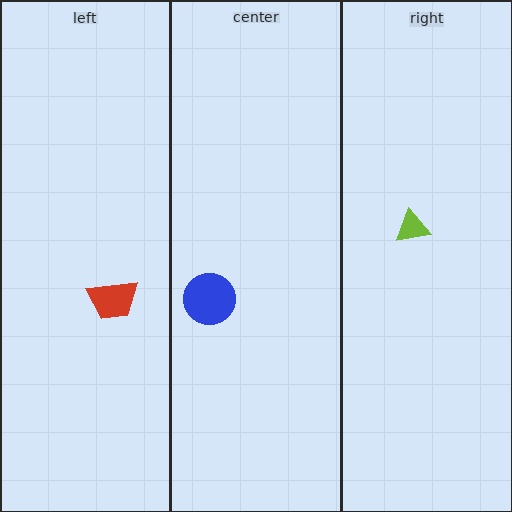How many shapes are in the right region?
1.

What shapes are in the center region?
The blue circle.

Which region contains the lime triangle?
The right region.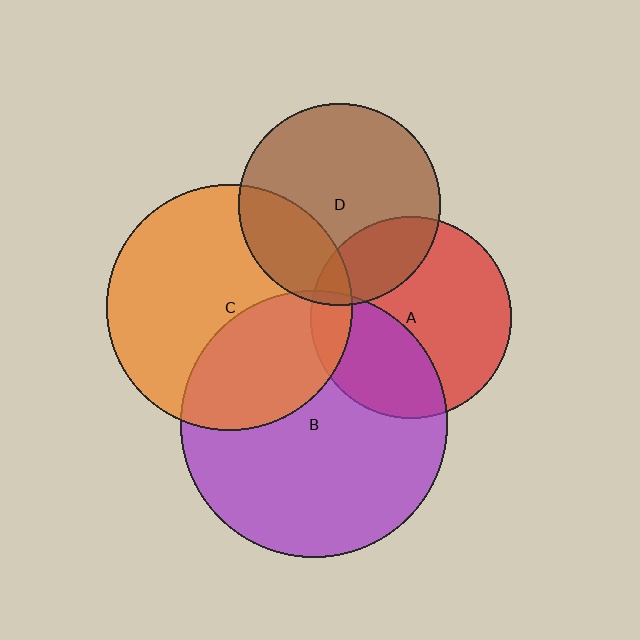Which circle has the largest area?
Circle B (purple).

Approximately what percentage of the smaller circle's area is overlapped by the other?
Approximately 35%.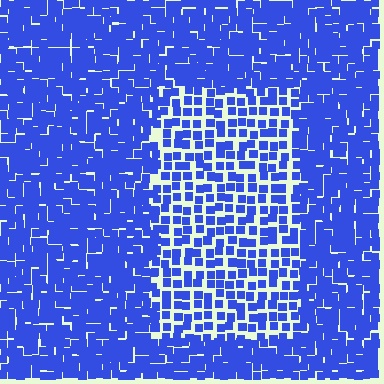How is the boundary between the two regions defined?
The boundary is defined by a change in element density (approximately 1.8x ratio). All elements are the same color, size, and shape.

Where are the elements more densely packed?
The elements are more densely packed outside the rectangle boundary.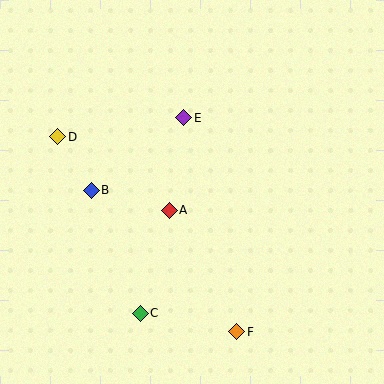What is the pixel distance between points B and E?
The distance between B and E is 117 pixels.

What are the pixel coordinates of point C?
Point C is at (140, 313).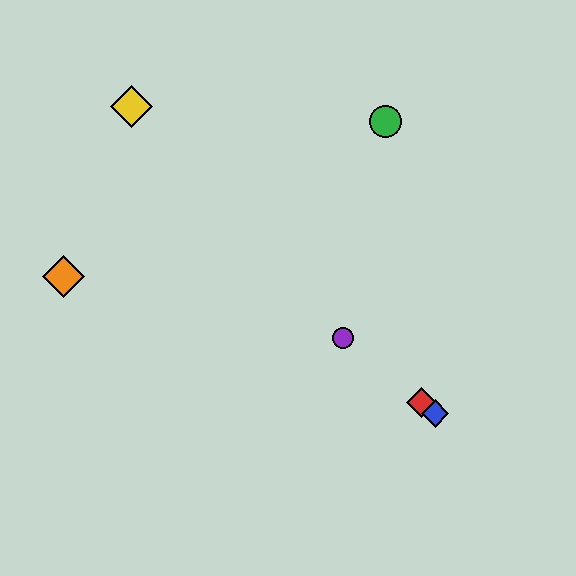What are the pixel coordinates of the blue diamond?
The blue diamond is at (435, 413).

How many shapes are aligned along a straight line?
3 shapes (the red diamond, the blue diamond, the purple circle) are aligned along a straight line.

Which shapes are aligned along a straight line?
The red diamond, the blue diamond, the purple circle are aligned along a straight line.